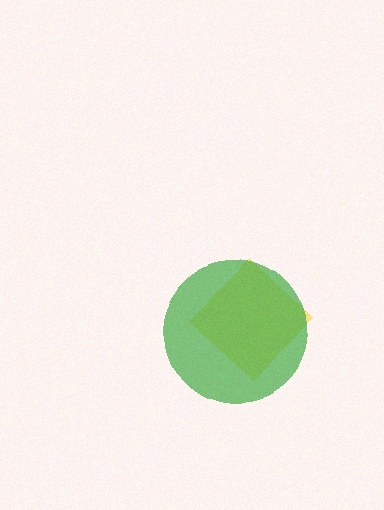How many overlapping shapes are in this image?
There are 2 overlapping shapes in the image.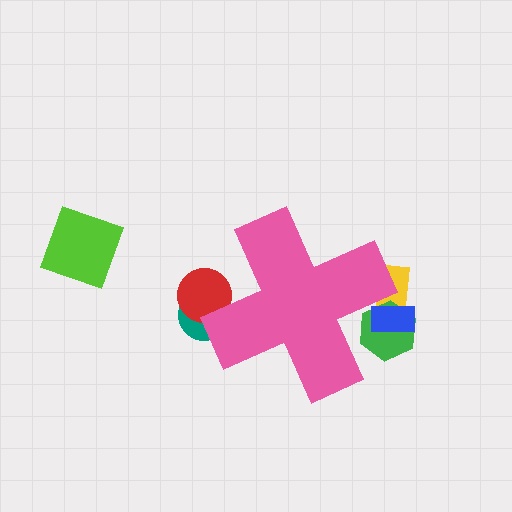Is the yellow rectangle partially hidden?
Yes, the yellow rectangle is partially hidden behind the pink cross.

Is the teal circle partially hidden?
Yes, the teal circle is partially hidden behind the pink cross.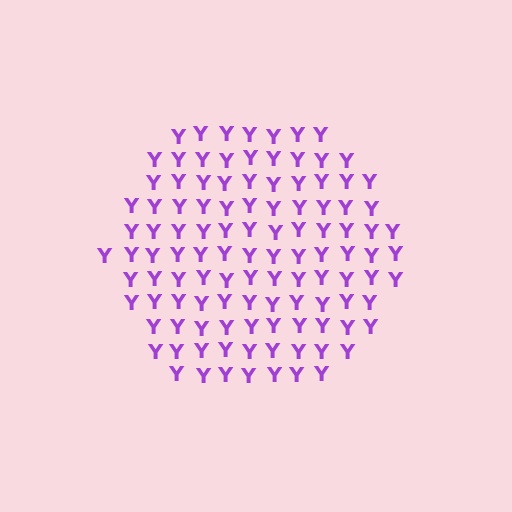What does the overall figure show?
The overall figure shows a hexagon.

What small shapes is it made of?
It is made of small letter Y's.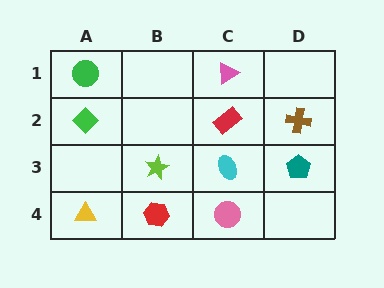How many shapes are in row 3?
3 shapes.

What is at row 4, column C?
A pink circle.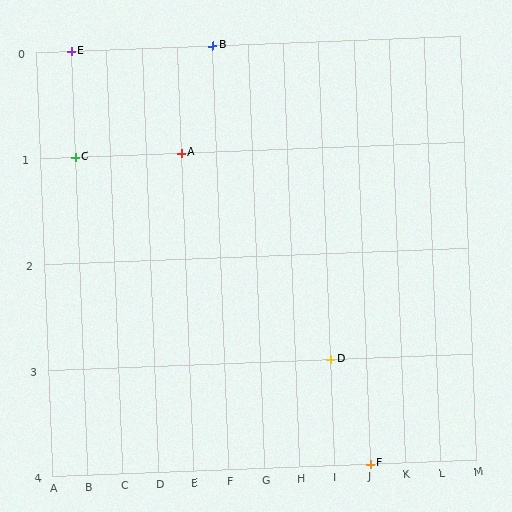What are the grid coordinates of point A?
Point A is at grid coordinates (E, 1).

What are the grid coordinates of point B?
Point B is at grid coordinates (F, 0).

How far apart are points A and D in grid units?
Points A and D are 4 columns and 2 rows apart (about 4.5 grid units diagonally).